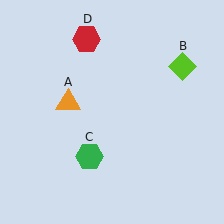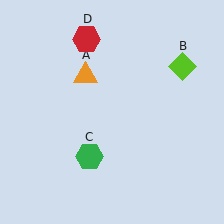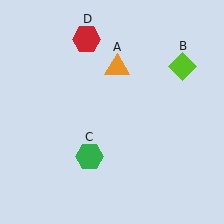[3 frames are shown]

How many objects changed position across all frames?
1 object changed position: orange triangle (object A).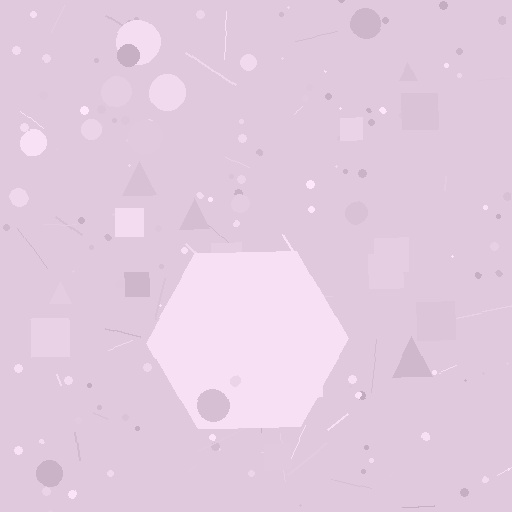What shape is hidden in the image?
A hexagon is hidden in the image.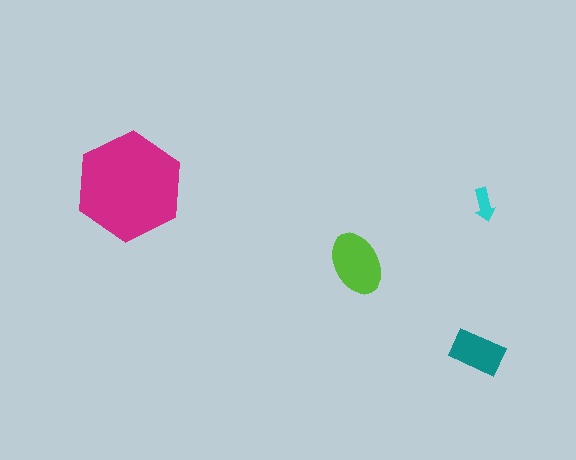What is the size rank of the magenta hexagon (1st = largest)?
1st.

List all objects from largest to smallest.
The magenta hexagon, the lime ellipse, the teal rectangle, the cyan arrow.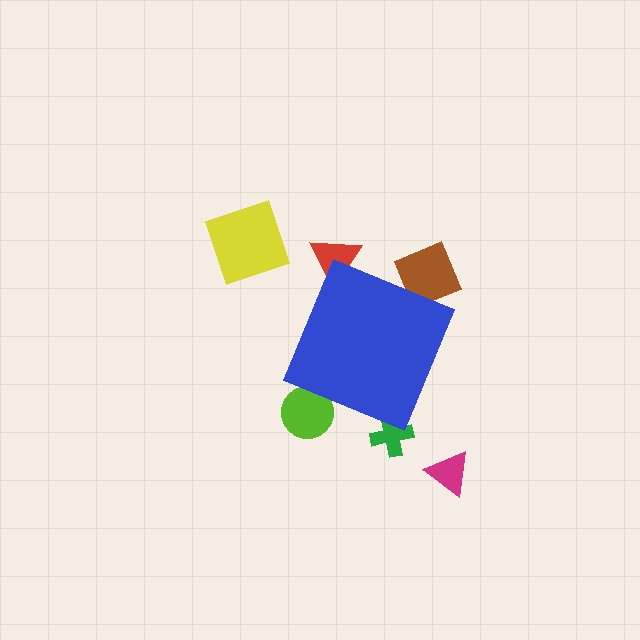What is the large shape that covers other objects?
A blue diamond.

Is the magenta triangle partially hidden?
No, the magenta triangle is fully visible.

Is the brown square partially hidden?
Yes, the brown square is partially hidden behind the blue diamond.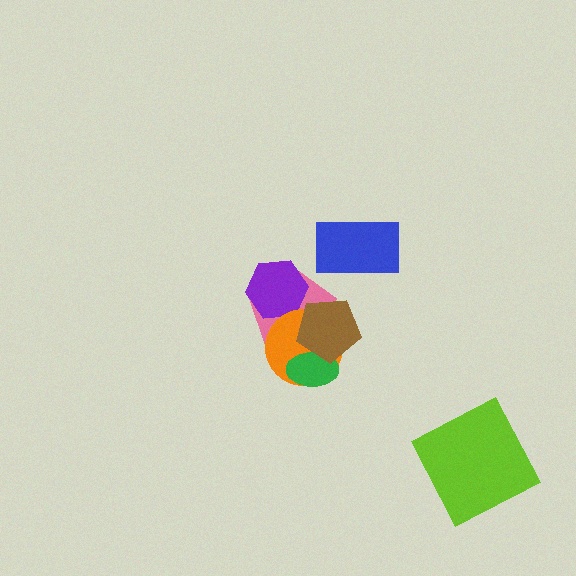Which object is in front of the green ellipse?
The brown pentagon is in front of the green ellipse.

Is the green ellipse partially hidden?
Yes, it is partially covered by another shape.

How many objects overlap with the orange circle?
3 objects overlap with the orange circle.